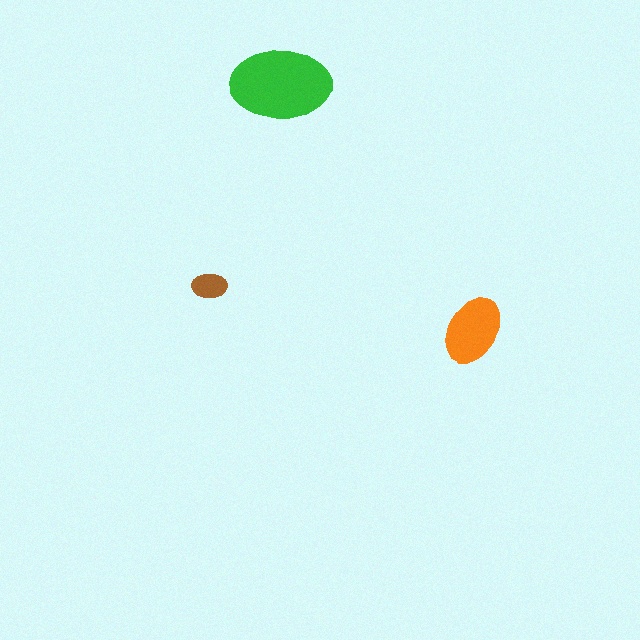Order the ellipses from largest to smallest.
the green one, the orange one, the brown one.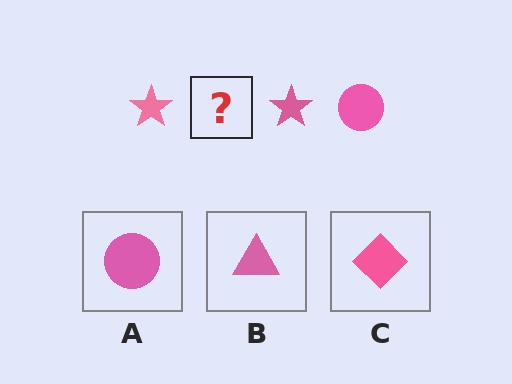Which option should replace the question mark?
Option A.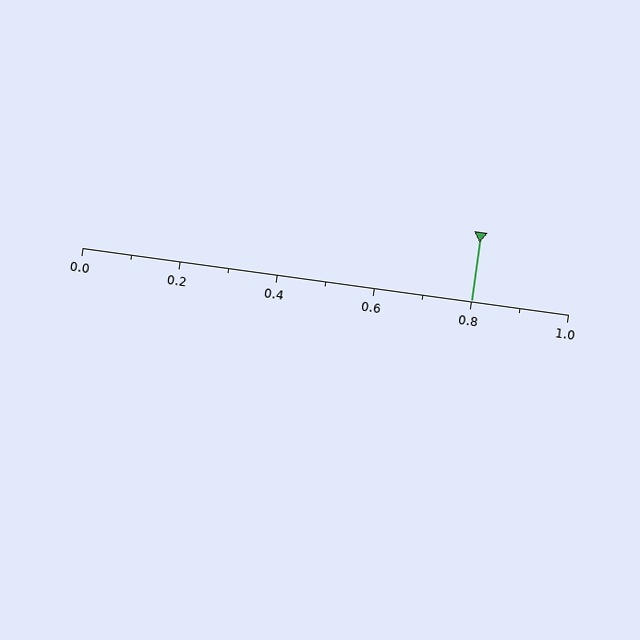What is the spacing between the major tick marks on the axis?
The major ticks are spaced 0.2 apart.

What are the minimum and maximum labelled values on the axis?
The axis runs from 0.0 to 1.0.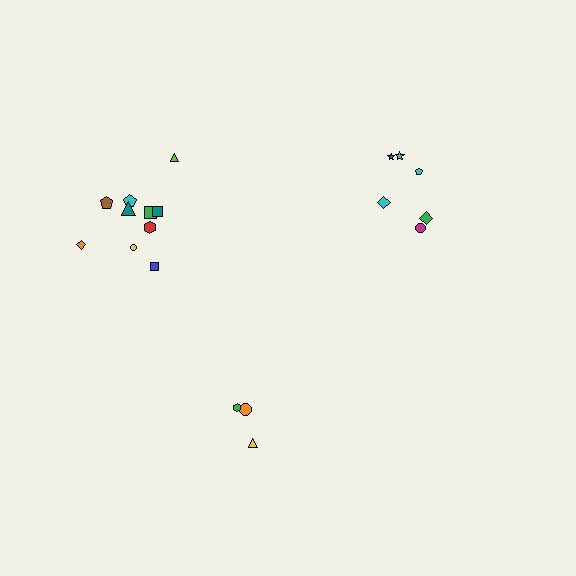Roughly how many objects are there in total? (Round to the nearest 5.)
Roughly 20 objects in total.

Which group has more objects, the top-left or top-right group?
The top-left group.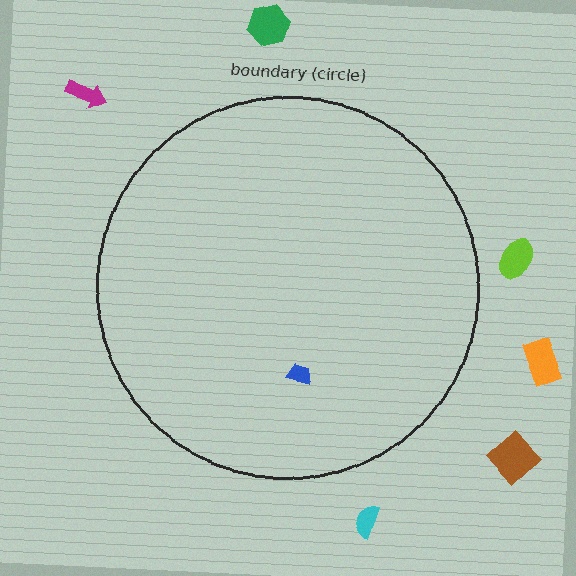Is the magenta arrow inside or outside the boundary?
Outside.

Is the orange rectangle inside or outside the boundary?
Outside.